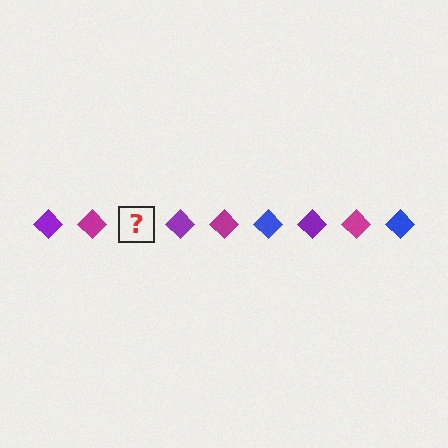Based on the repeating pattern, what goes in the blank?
The blank should be a blue diamond.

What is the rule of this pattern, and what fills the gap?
The rule is that the pattern cycles through purple, magenta, blue diamonds. The gap should be filled with a blue diamond.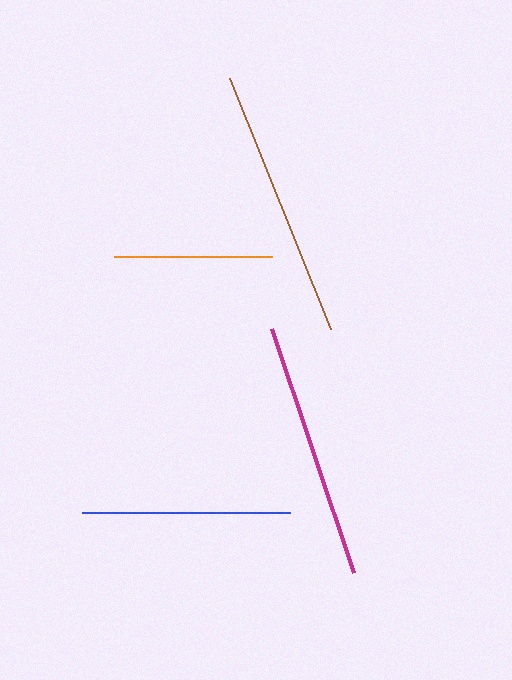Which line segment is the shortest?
The orange line is the shortest at approximately 158 pixels.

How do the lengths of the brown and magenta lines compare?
The brown and magenta lines are approximately the same length.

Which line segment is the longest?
The brown line is the longest at approximately 270 pixels.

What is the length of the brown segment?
The brown segment is approximately 270 pixels long.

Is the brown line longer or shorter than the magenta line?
The brown line is longer than the magenta line.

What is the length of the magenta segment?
The magenta segment is approximately 257 pixels long.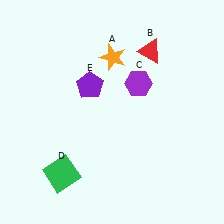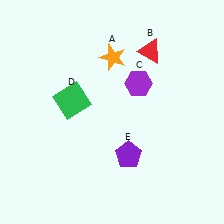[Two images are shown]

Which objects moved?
The objects that moved are: the green square (D), the purple pentagon (E).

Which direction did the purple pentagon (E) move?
The purple pentagon (E) moved down.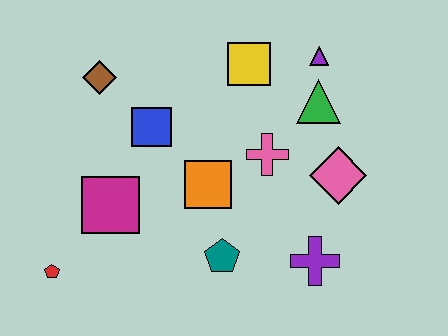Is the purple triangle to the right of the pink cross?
Yes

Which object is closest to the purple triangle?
The green triangle is closest to the purple triangle.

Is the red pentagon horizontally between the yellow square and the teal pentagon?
No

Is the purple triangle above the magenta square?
Yes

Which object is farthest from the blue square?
The purple cross is farthest from the blue square.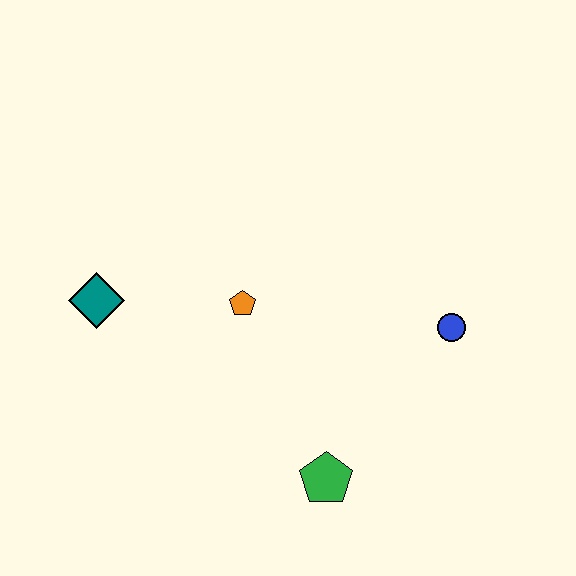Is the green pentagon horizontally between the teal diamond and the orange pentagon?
No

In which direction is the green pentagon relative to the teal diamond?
The green pentagon is to the right of the teal diamond.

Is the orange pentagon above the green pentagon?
Yes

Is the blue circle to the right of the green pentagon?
Yes